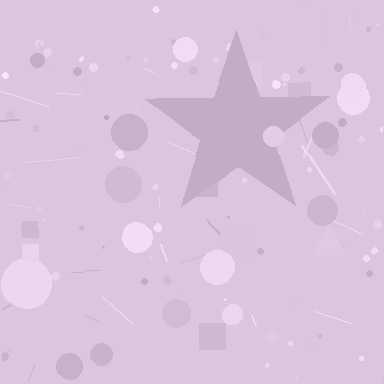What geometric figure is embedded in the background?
A star is embedded in the background.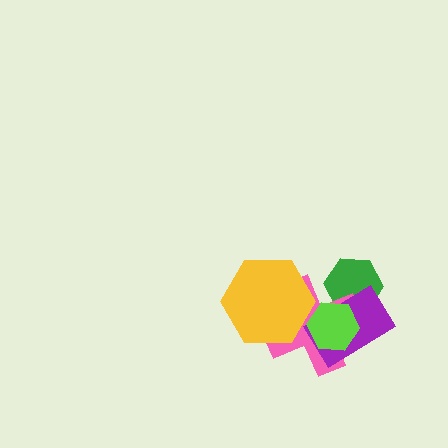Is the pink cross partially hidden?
Yes, it is partially covered by another shape.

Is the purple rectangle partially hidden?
Yes, it is partially covered by another shape.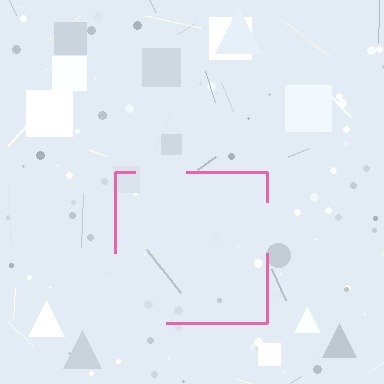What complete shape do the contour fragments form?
The contour fragments form a square.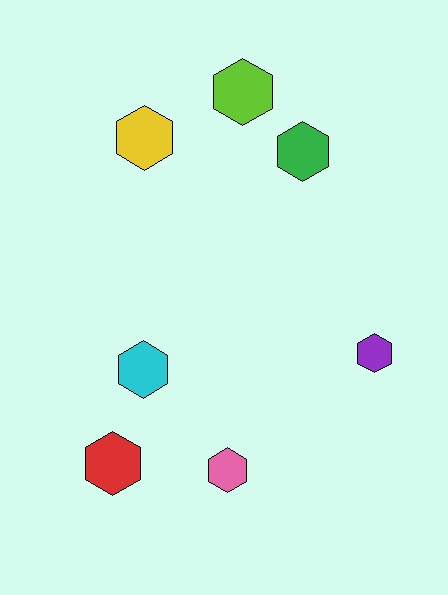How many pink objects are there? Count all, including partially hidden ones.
There is 1 pink object.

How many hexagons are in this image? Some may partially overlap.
There are 7 hexagons.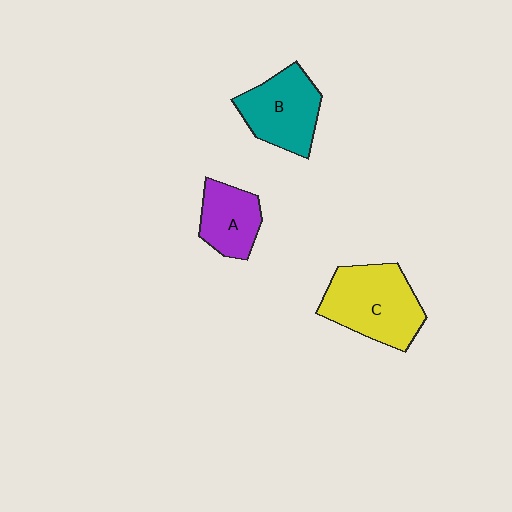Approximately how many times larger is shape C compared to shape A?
Approximately 1.7 times.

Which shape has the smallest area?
Shape A (purple).